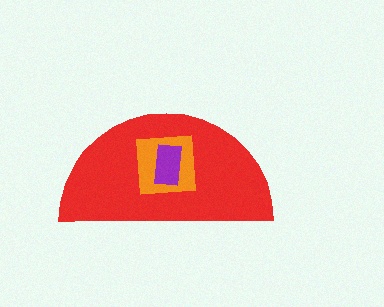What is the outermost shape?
The red semicircle.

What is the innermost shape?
The purple rectangle.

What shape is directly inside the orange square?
The purple rectangle.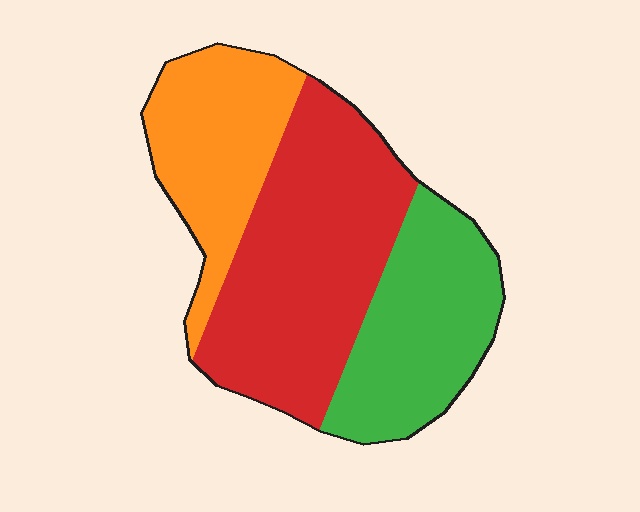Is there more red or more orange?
Red.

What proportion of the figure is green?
Green takes up about one quarter (1/4) of the figure.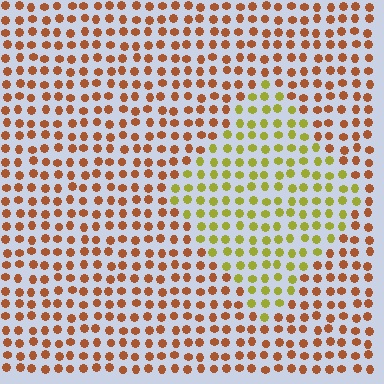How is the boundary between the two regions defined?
The boundary is defined purely by a slight shift in hue (about 49 degrees). Spacing, size, and orientation are identical on both sides.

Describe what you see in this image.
The image is filled with small brown elements in a uniform arrangement. A diamond-shaped region is visible where the elements are tinted to a slightly different hue, forming a subtle color boundary.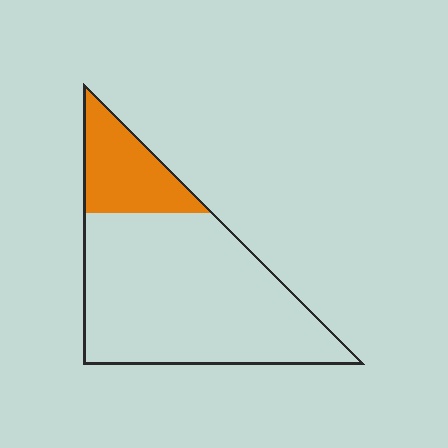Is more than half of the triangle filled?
No.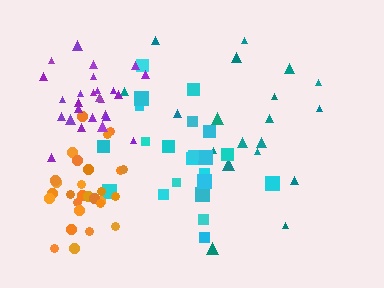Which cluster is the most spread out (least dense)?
Teal.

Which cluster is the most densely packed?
Purple.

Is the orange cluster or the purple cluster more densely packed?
Purple.